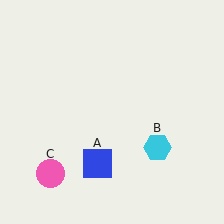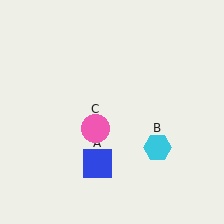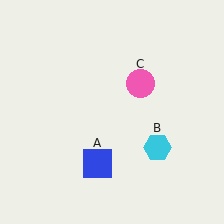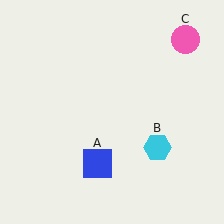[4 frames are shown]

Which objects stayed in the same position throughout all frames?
Blue square (object A) and cyan hexagon (object B) remained stationary.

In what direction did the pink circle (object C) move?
The pink circle (object C) moved up and to the right.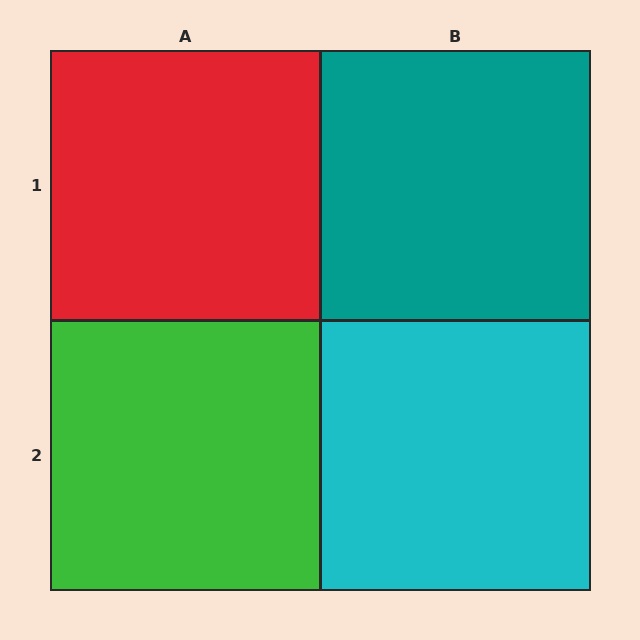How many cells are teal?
1 cell is teal.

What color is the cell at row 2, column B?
Cyan.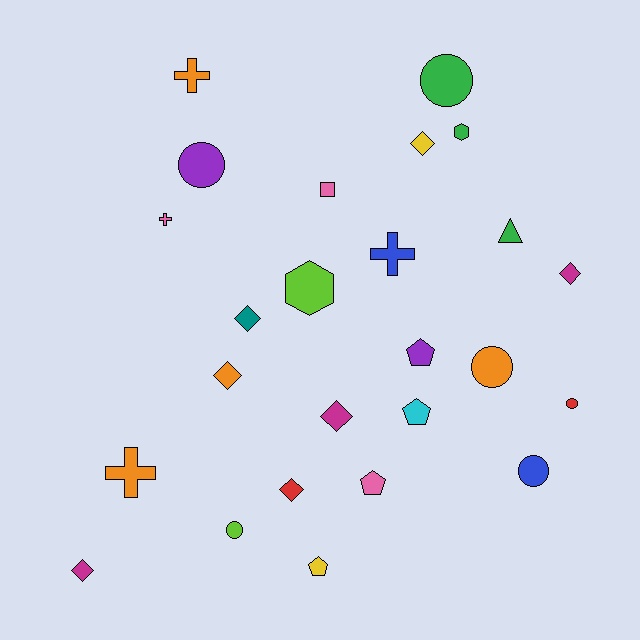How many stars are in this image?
There are no stars.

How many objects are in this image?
There are 25 objects.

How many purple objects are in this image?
There are 2 purple objects.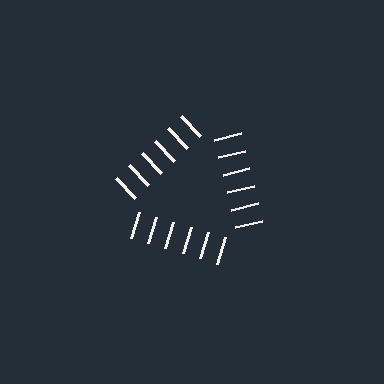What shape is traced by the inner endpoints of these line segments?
An illusory triangle — the line segments terminate on its edges but no continuous stroke is drawn.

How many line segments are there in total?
18 — 6 along each of the 3 edges.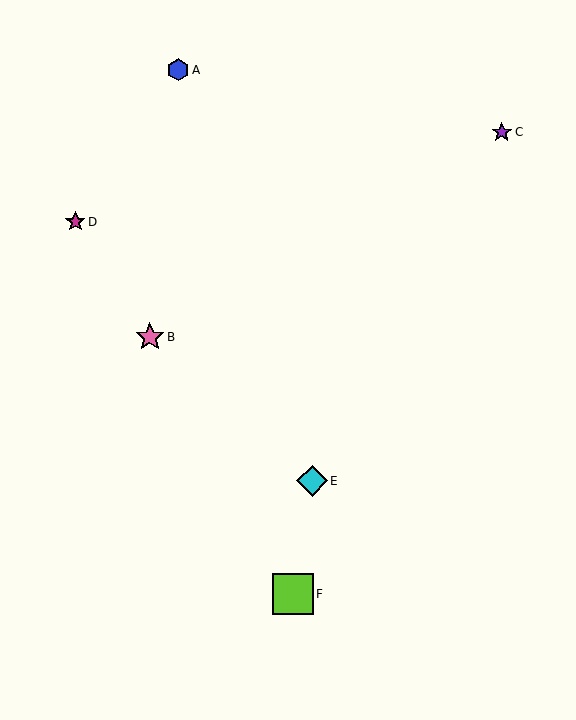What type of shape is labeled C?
Shape C is a purple star.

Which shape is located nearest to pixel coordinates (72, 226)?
The magenta star (labeled D) at (75, 222) is nearest to that location.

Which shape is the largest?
The lime square (labeled F) is the largest.